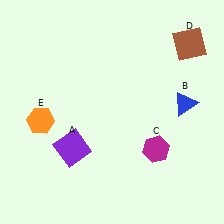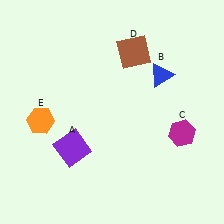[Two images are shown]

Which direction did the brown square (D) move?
The brown square (D) moved left.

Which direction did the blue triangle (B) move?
The blue triangle (B) moved up.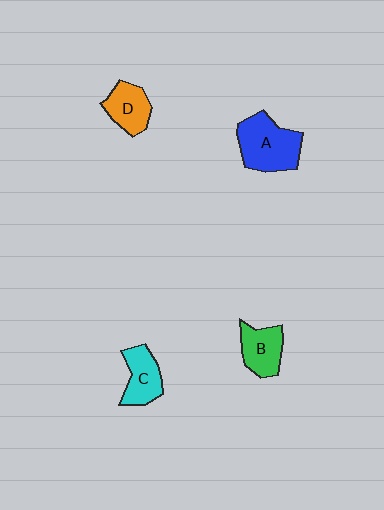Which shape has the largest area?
Shape A (blue).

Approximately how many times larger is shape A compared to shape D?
Approximately 1.6 times.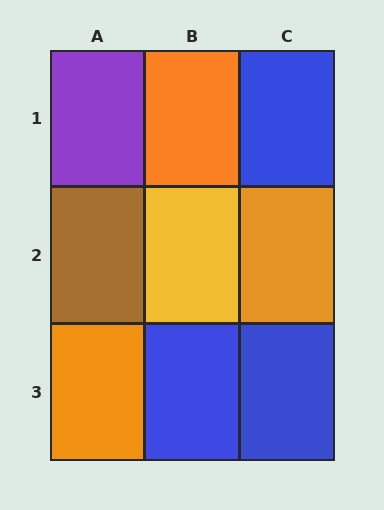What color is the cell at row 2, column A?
Brown.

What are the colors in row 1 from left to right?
Purple, orange, blue.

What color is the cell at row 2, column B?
Yellow.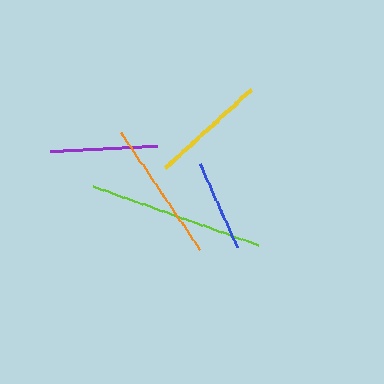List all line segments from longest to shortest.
From longest to shortest: lime, orange, yellow, purple, blue.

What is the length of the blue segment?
The blue segment is approximately 92 pixels long.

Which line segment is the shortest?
The blue line is the shortest at approximately 92 pixels.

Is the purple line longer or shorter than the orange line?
The orange line is longer than the purple line.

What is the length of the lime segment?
The lime segment is approximately 176 pixels long.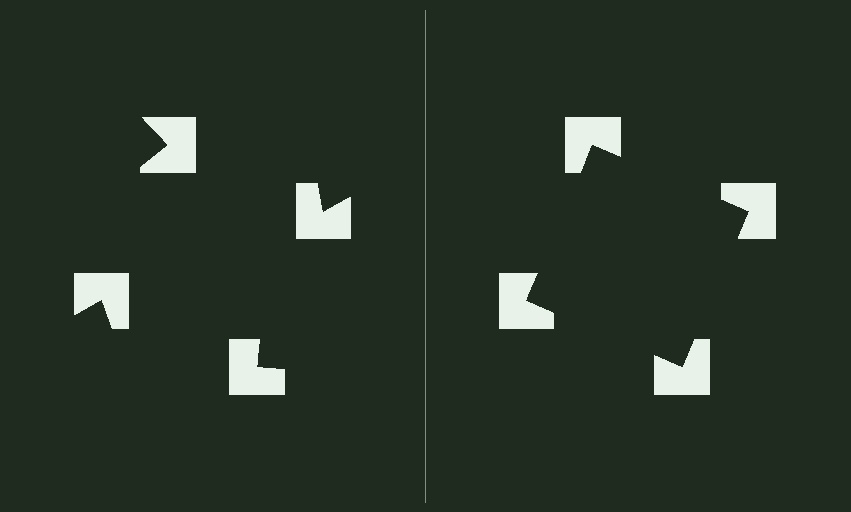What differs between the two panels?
The notched squares are positioned identically on both sides; only the wedge orientations differ. On the right they align to a square; on the left they are misaligned.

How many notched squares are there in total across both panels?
8 — 4 on each side.